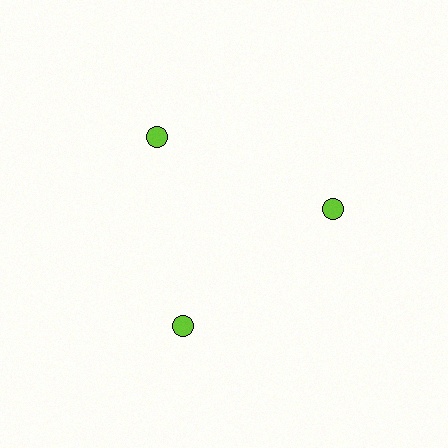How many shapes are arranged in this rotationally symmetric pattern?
There are 3 shapes, arranged in 3 groups of 1.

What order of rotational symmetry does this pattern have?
This pattern has 3-fold rotational symmetry.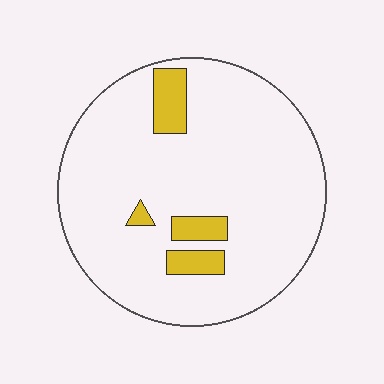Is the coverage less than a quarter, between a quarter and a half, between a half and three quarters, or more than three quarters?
Less than a quarter.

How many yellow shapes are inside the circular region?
4.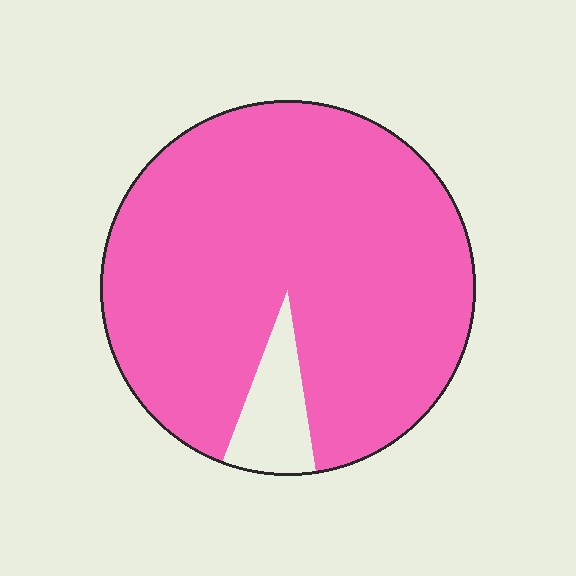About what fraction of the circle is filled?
About nine tenths (9/10).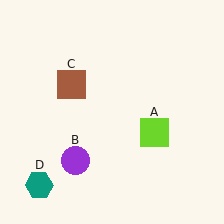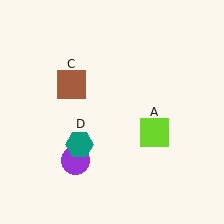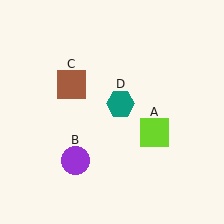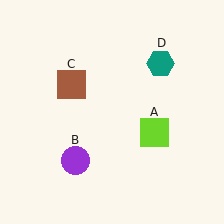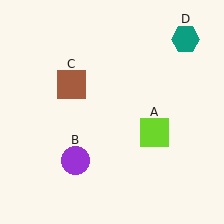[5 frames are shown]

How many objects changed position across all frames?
1 object changed position: teal hexagon (object D).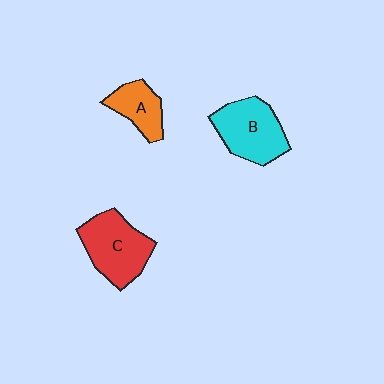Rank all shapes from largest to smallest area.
From largest to smallest: C (red), B (cyan), A (orange).